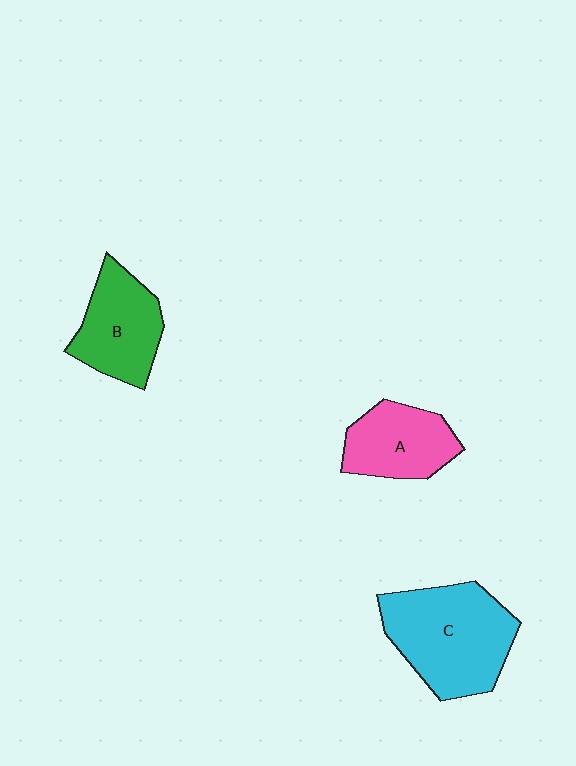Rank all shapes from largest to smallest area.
From largest to smallest: C (cyan), B (green), A (pink).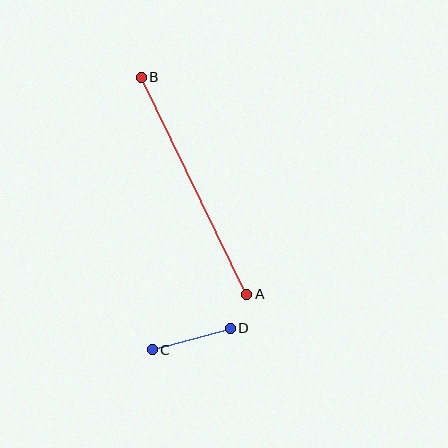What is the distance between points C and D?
The distance is approximately 81 pixels.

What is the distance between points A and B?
The distance is approximately 241 pixels.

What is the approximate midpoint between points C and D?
The midpoint is at approximately (191, 339) pixels.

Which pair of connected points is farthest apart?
Points A and B are farthest apart.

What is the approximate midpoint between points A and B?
The midpoint is at approximately (194, 186) pixels.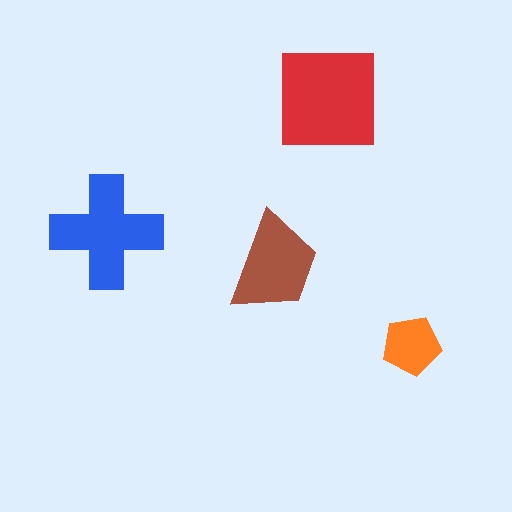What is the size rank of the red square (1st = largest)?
1st.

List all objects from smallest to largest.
The orange pentagon, the brown trapezoid, the blue cross, the red square.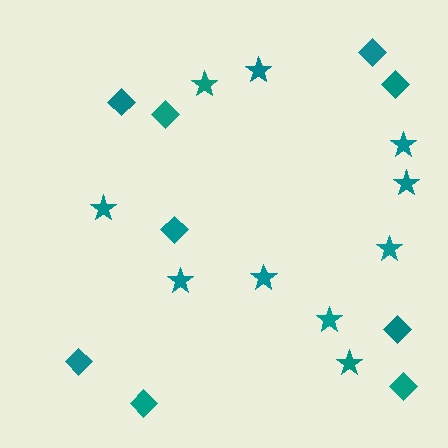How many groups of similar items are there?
There are 2 groups: one group of stars (10) and one group of diamonds (9).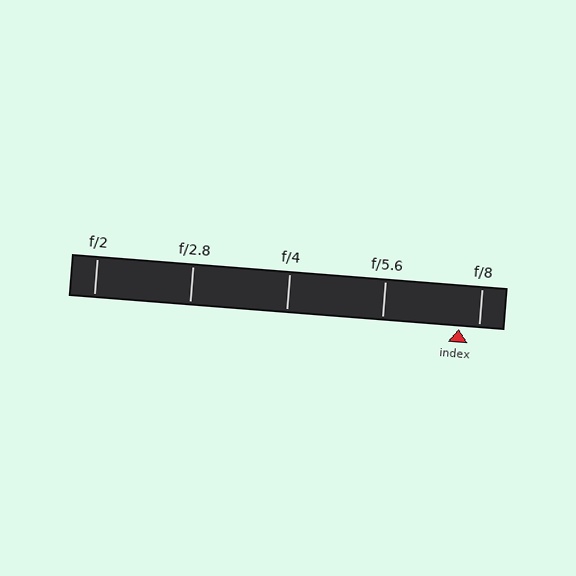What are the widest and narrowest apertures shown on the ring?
The widest aperture shown is f/2 and the narrowest is f/8.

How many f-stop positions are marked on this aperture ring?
There are 5 f-stop positions marked.